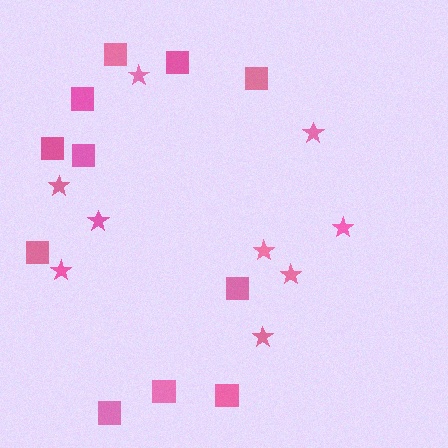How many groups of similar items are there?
There are 2 groups: one group of squares (11) and one group of stars (9).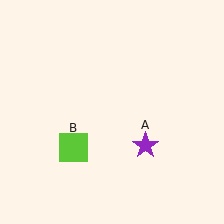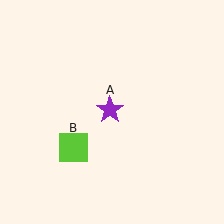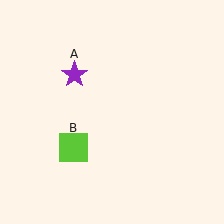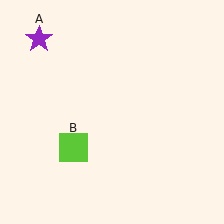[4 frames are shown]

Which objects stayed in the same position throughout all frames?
Lime square (object B) remained stationary.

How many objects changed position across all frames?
1 object changed position: purple star (object A).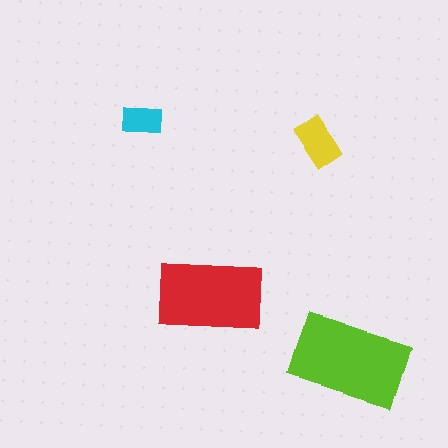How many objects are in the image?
There are 4 objects in the image.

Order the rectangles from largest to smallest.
the lime one, the red one, the yellow one, the cyan one.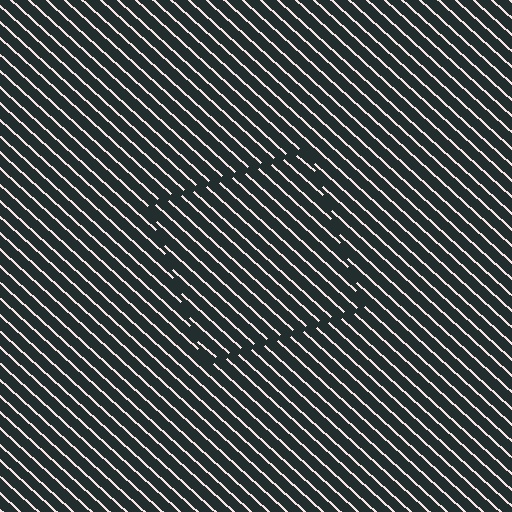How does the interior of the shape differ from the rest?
The interior of the shape contains the same grating, shifted by half a period — the contour is defined by the phase discontinuity where line-ends from the inner and outer gratings abut.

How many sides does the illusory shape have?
4 sides — the line-ends trace a square.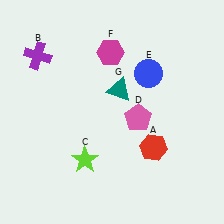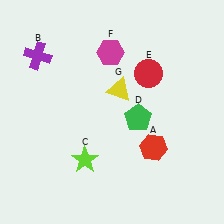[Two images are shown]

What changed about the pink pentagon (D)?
In Image 1, D is pink. In Image 2, it changed to green.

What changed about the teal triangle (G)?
In Image 1, G is teal. In Image 2, it changed to yellow.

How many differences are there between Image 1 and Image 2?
There are 3 differences between the two images.